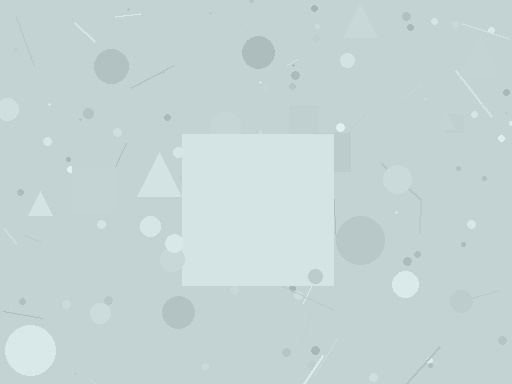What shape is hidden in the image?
A square is hidden in the image.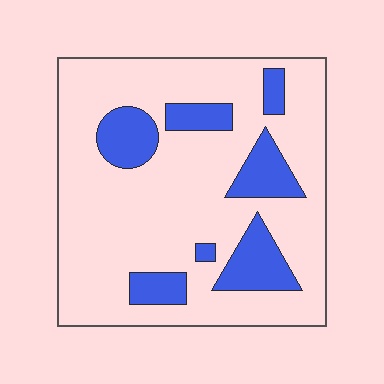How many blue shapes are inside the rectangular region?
7.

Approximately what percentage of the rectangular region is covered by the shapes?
Approximately 20%.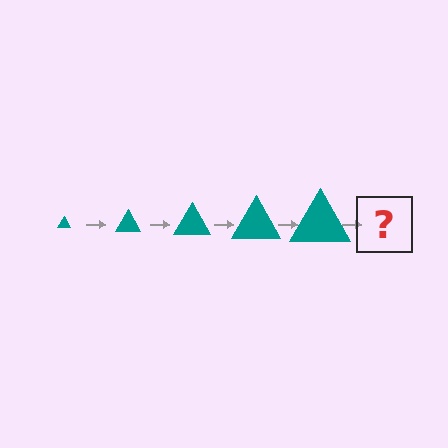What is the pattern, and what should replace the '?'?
The pattern is that the triangle gets progressively larger each step. The '?' should be a teal triangle, larger than the previous one.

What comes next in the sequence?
The next element should be a teal triangle, larger than the previous one.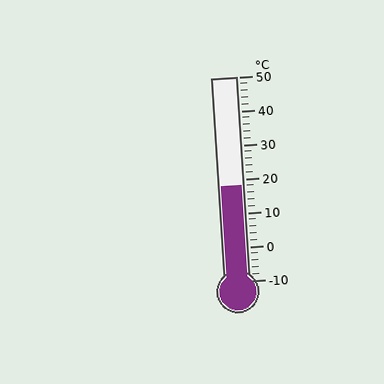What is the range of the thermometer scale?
The thermometer scale ranges from -10°C to 50°C.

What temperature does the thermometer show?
The thermometer shows approximately 18°C.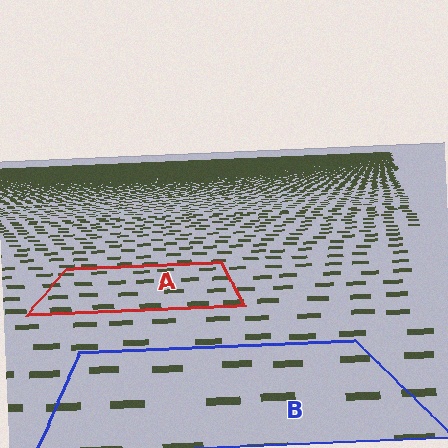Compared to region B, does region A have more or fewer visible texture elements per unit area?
Region A has more texture elements per unit area — they are packed more densely because it is farther away.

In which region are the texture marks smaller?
The texture marks are smaller in region A, because it is farther away.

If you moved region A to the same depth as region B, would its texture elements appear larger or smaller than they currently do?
They would appear larger. At a closer depth, the same texture elements are projected at a bigger on-screen size.